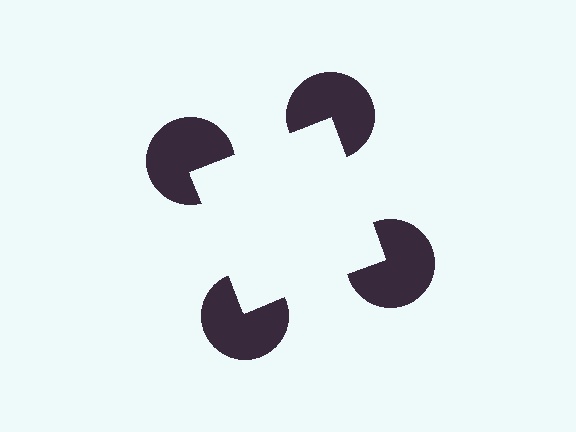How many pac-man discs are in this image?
There are 4 — one at each vertex of the illusory square.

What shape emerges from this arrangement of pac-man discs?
An illusory square — its edges are inferred from the aligned wedge cuts in the pac-man discs, not physically drawn.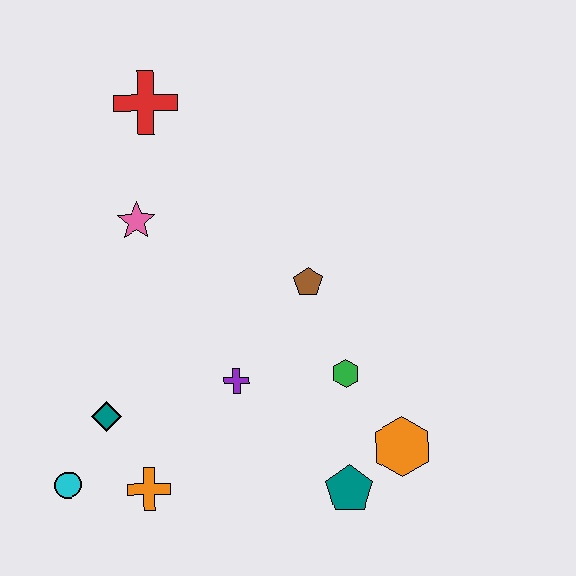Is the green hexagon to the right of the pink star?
Yes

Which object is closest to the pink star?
The red cross is closest to the pink star.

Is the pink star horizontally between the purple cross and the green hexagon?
No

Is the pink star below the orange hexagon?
No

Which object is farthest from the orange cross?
The red cross is farthest from the orange cross.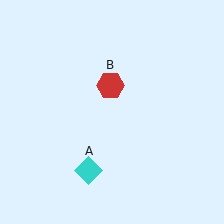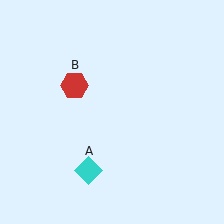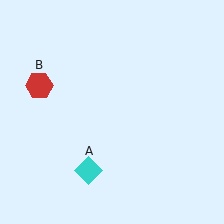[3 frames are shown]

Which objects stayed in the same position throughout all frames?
Cyan diamond (object A) remained stationary.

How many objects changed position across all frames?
1 object changed position: red hexagon (object B).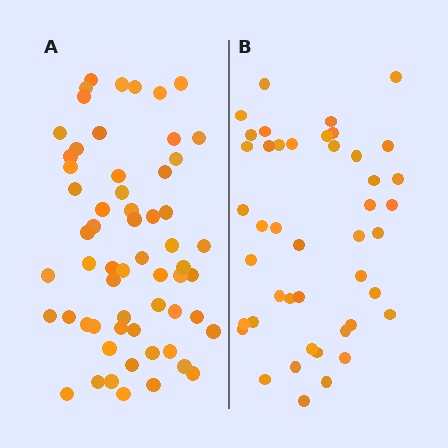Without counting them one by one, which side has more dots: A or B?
Region A (the left region) has more dots.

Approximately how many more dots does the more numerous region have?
Region A has approximately 15 more dots than region B.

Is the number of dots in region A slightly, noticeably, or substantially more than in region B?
Region A has noticeably more, but not dramatically so. The ratio is roughly 1.4 to 1.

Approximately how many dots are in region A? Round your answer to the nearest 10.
About 60 dots.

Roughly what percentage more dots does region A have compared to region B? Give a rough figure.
About 35% more.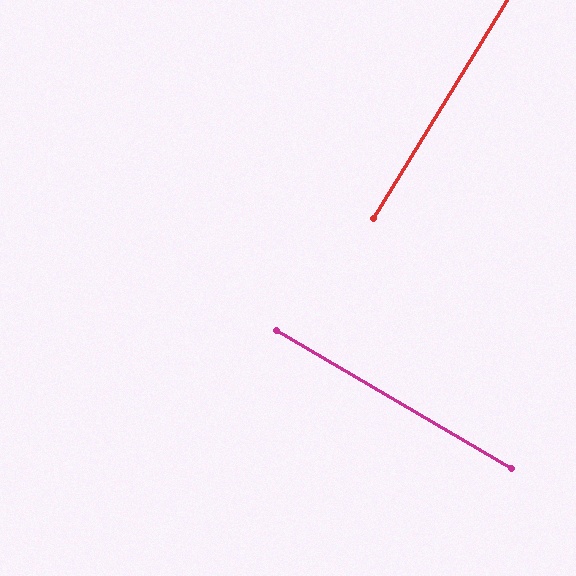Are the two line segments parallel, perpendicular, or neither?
Perpendicular — they meet at approximately 89°.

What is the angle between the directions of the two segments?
Approximately 89 degrees.